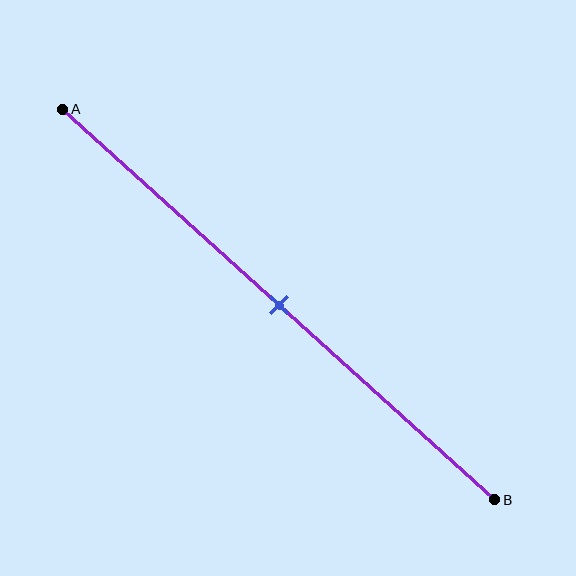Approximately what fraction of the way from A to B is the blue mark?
The blue mark is approximately 50% of the way from A to B.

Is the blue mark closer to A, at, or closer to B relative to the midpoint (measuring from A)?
The blue mark is approximately at the midpoint of segment AB.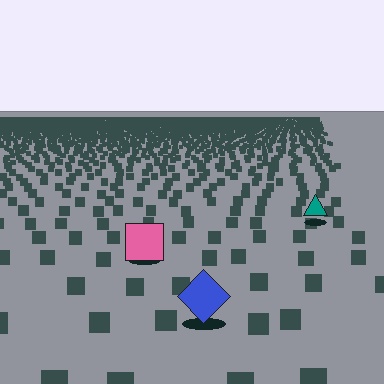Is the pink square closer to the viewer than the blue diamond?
No. The blue diamond is closer — you can tell from the texture gradient: the ground texture is coarser near it.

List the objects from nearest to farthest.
From nearest to farthest: the blue diamond, the pink square, the teal triangle.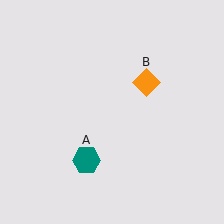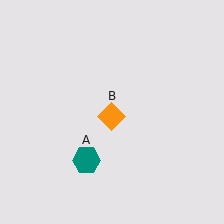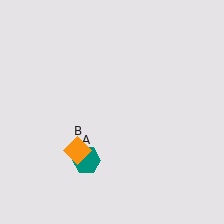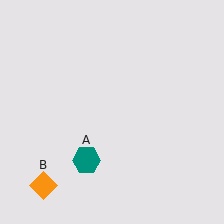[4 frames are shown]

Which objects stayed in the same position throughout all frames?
Teal hexagon (object A) remained stationary.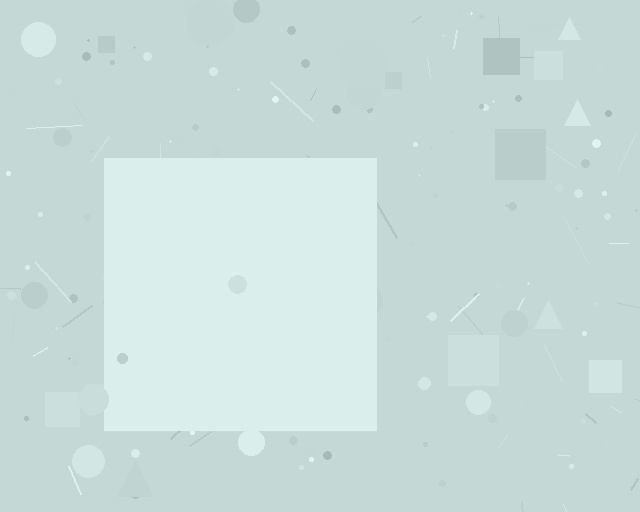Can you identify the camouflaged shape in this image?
The camouflaged shape is a square.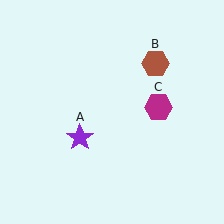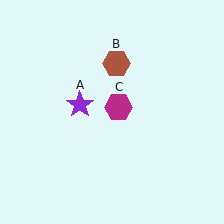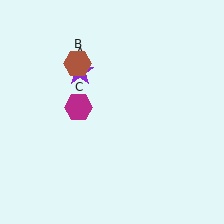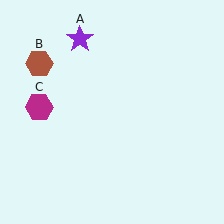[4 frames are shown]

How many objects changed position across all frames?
3 objects changed position: purple star (object A), brown hexagon (object B), magenta hexagon (object C).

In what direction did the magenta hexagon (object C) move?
The magenta hexagon (object C) moved left.